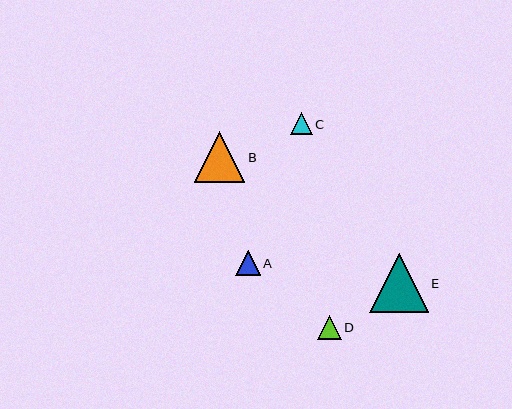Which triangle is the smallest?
Triangle C is the smallest with a size of approximately 22 pixels.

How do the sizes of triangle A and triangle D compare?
Triangle A and triangle D are approximately the same size.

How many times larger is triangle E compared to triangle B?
Triangle E is approximately 1.2 times the size of triangle B.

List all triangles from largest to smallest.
From largest to smallest: E, B, A, D, C.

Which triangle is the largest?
Triangle E is the largest with a size of approximately 59 pixels.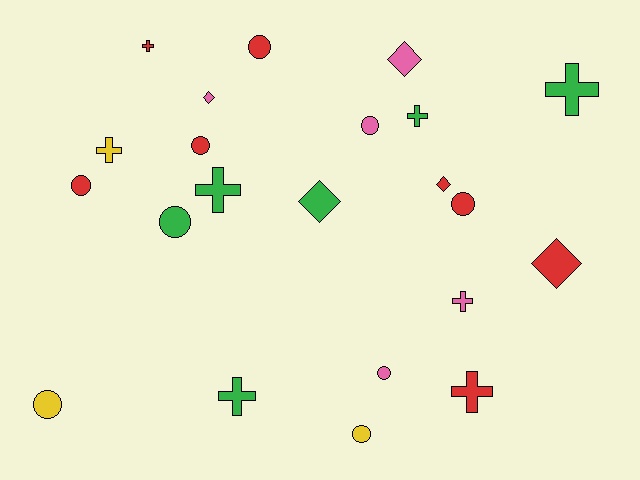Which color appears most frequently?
Red, with 8 objects.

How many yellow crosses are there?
There is 1 yellow cross.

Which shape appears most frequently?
Circle, with 9 objects.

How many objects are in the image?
There are 22 objects.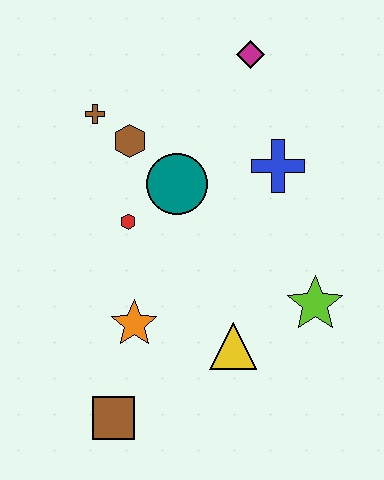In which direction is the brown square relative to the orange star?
The brown square is below the orange star.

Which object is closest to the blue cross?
The teal circle is closest to the blue cross.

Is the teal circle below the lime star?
No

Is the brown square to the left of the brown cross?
No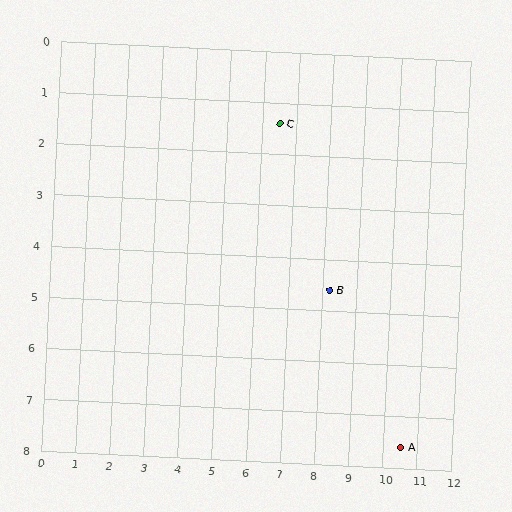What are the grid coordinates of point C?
Point C is at approximately (6.5, 1.4).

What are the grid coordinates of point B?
Point B is at approximately (8.2, 4.6).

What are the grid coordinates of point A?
Point A is at approximately (10.5, 7.6).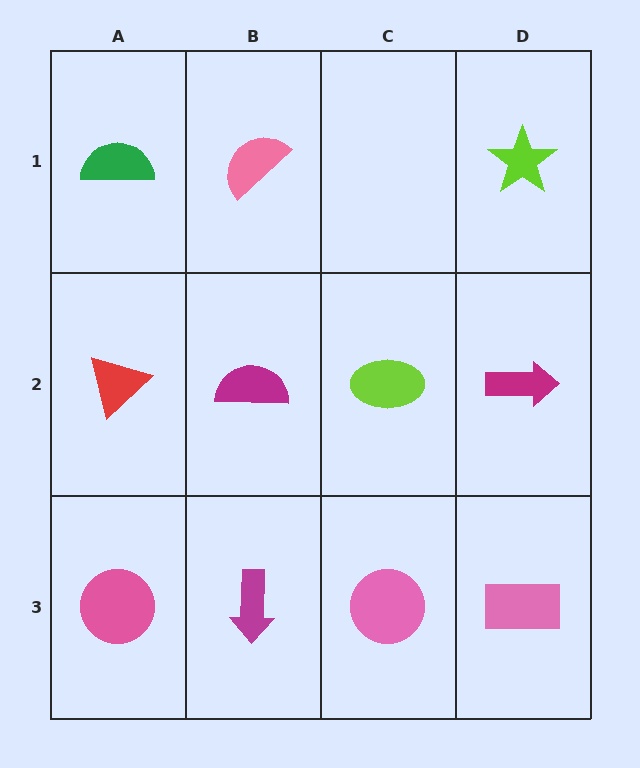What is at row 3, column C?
A pink circle.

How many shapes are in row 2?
4 shapes.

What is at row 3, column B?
A magenta arrow.